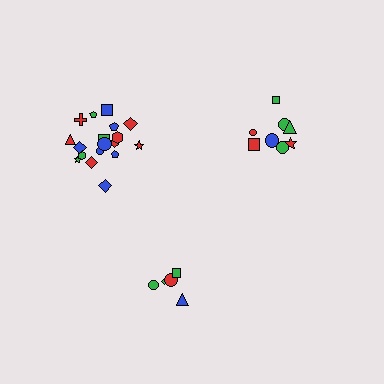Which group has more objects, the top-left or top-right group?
The top-left group.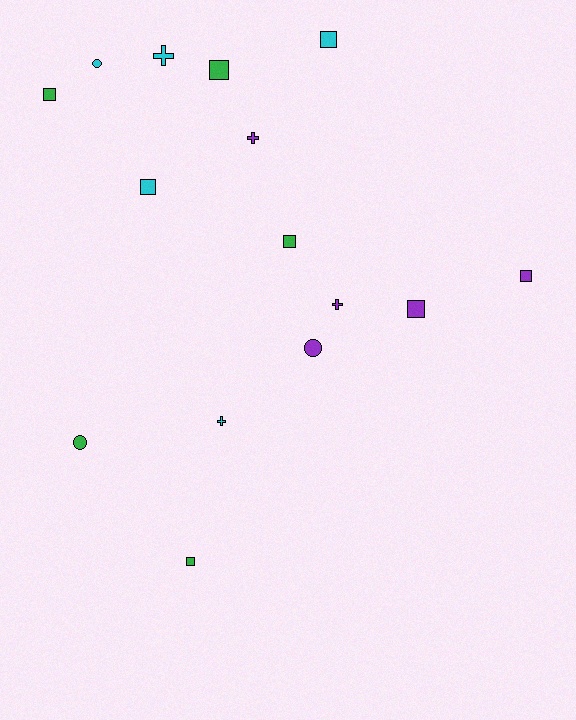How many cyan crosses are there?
There are 2 cyan crosses.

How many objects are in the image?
There are 15 objects.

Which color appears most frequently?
Green, with 5 objects.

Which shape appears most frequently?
Square, with 8 objects.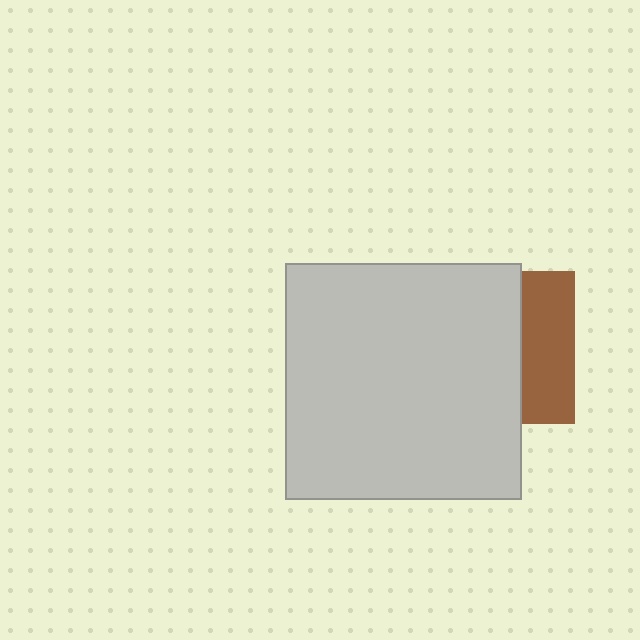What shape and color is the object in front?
The object in front is a light gray square.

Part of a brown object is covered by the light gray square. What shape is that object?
It is a square.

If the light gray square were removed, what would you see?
You would see the complete brown square.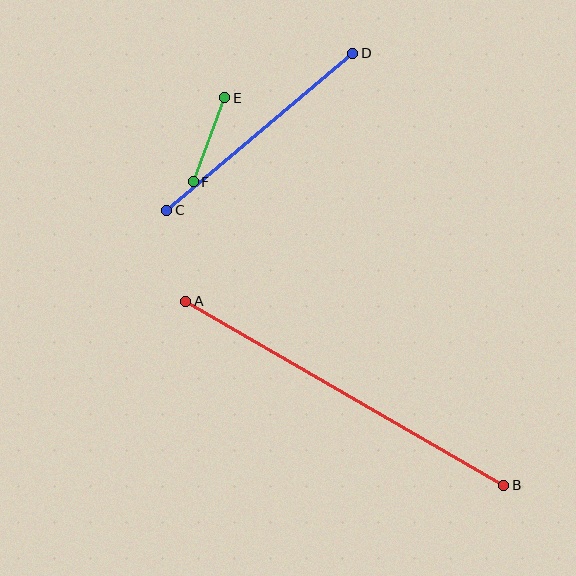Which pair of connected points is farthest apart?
Points A and B are farthest apart.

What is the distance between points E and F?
The distance is approximately 90 pixels.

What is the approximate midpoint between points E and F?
The midpoint is at approximately (209, 140) pixels.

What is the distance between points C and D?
The distance is approximately 244 pixels.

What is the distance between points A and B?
The distance is approximately 367 pixels.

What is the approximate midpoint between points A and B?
The midpoint is at approximately (345, 393) pixels.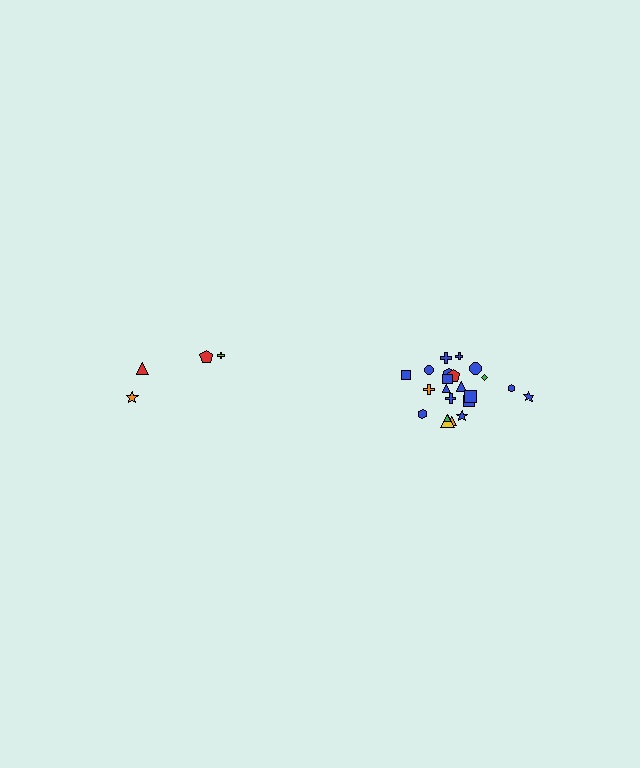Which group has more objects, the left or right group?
The right group.